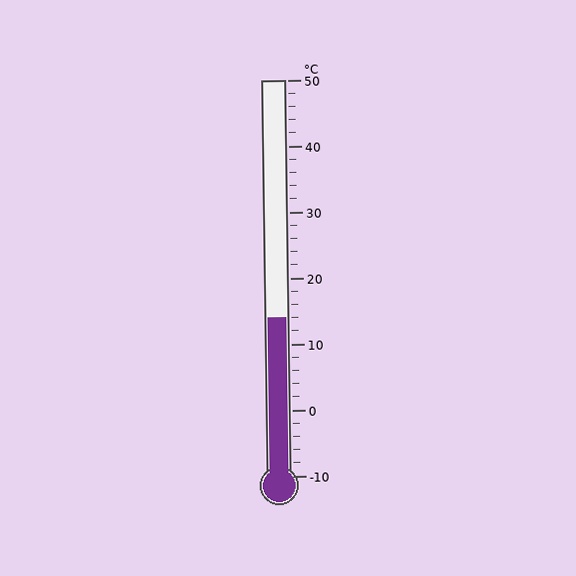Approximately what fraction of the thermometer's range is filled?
The thermometer is filled to approximately 40% of its range.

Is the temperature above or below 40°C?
The temperature is below 40°C.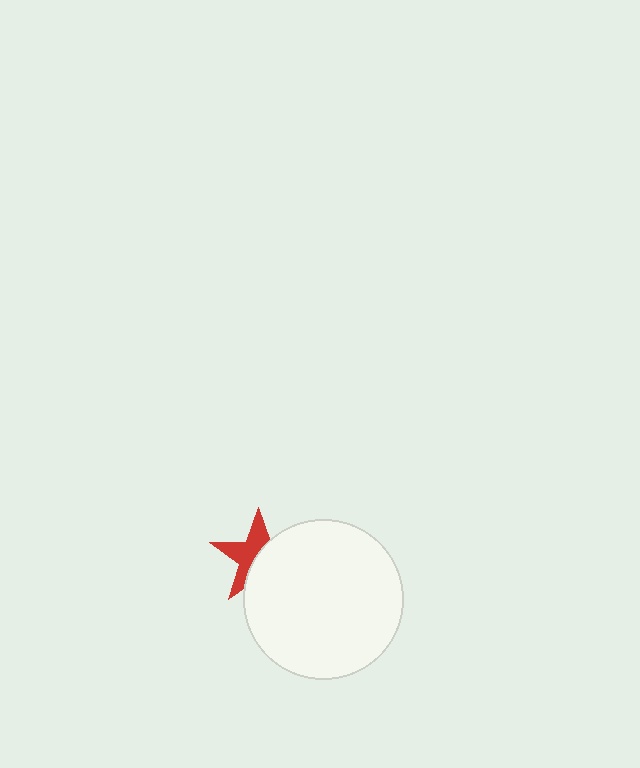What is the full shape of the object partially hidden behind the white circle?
The partially hidden object is a red star.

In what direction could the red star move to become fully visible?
The red star could move left. That would shift it out from behind the white circle entirely.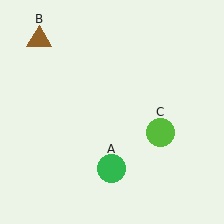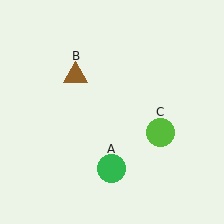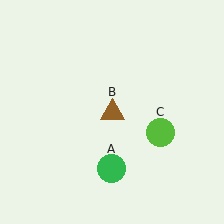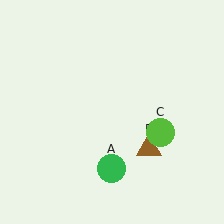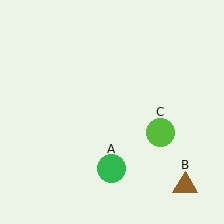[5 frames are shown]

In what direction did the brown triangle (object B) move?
The brown triangle (object B) moved down and to the right.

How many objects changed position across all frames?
1 object changed position: brown triangle (object B).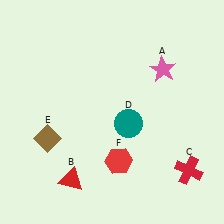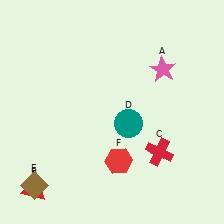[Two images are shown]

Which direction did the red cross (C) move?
The red cross (C) moved left.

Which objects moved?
The objects that moved are: the red triangle (B), the red cross (C), the brown diamond (E).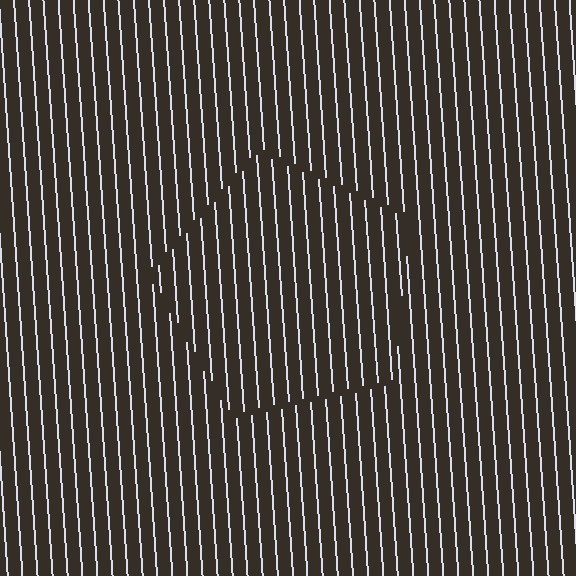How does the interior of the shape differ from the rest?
The interior of the shape contains the same grating, shifted by half a period — the contour is defined by the phase discontinuity where line-ends from the inner and outer gratings abut.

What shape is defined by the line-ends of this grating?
An illusory pentagon. The interior of the shape contains the same grating, shifted by half a period — the contour is defined by the phase discontinuity where line-ends from the inner and outer gratings abut.